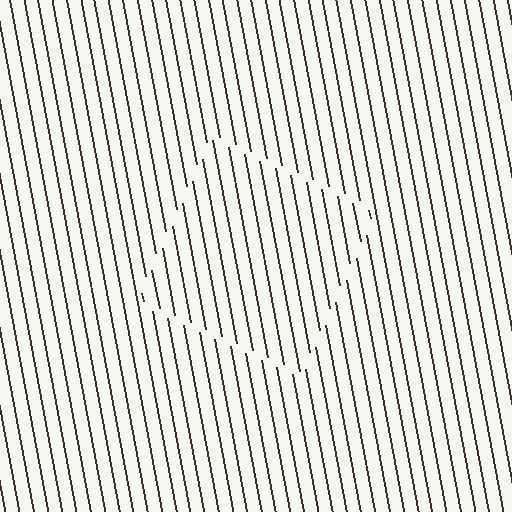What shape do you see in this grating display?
An illusory square. The interior of the shape contains the same grating, shifted by half a period — the contour is defined by the phase discontinuity where line-ends from the inner and outer gratings abut.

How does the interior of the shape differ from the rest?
The interior of the shape contains the same grating, shifted by half a period — the contour is defined by the phase discontinuity where line-ends from the inner and outer gratings abut.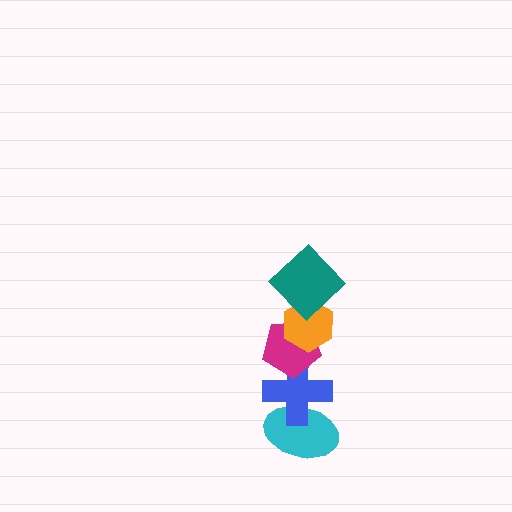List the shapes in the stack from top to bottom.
From top to bottom: the teal diamond, the orange hexagon, the magenta pentagon, the blue cross, the cyan ellipse.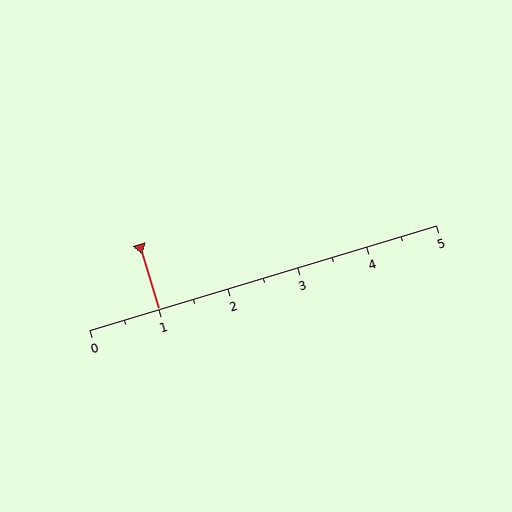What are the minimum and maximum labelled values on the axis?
The axis runs from 0 to 5.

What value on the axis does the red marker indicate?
The marker indicates approximately 1.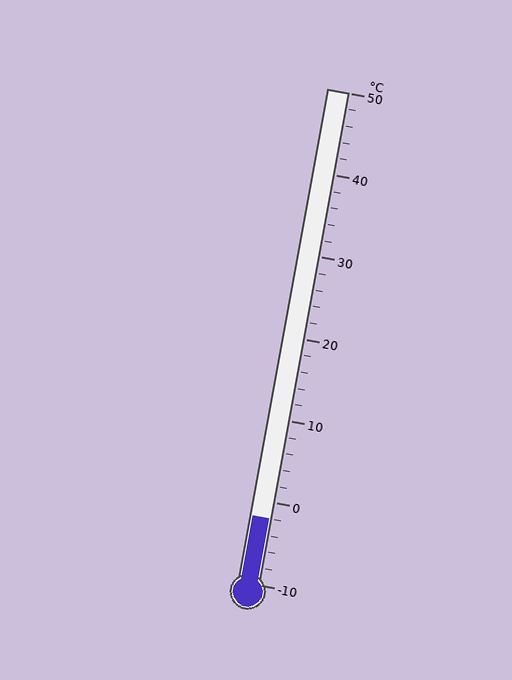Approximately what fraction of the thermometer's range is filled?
The thermometer is filled to approximately 15% of its range.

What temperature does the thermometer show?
The thermometer shows approximately -2°C.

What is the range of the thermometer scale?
The thermometer scale ranges from -10°C to 50°C.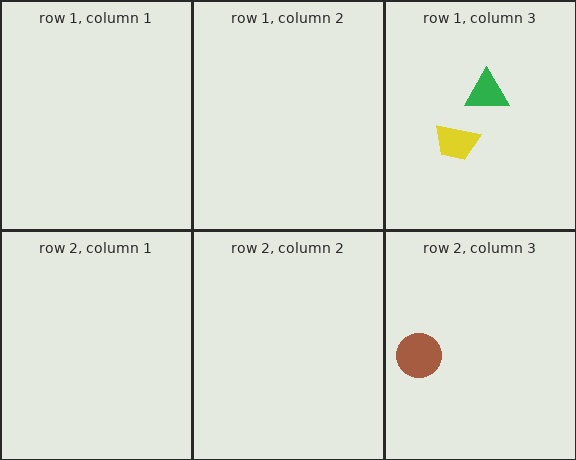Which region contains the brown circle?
The row 2, column 3 region.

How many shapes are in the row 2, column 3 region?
1.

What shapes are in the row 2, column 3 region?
The brown circle.